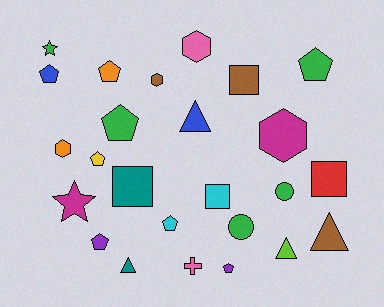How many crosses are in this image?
There is 1 cross.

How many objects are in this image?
There are 25 objects.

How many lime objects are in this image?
There is 1 lime object.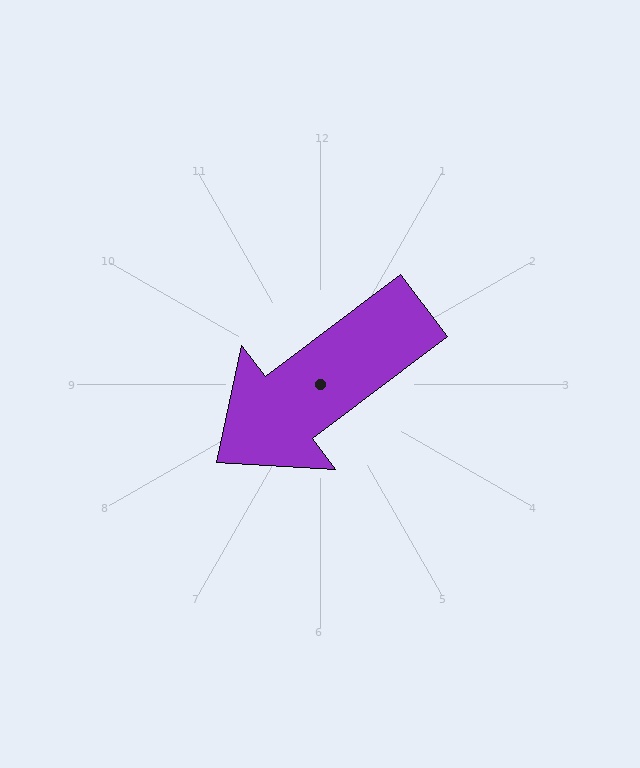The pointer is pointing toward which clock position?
Roughly 8 o'clock.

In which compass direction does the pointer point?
Southwest.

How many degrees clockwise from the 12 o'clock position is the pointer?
Approximately 233 degrees.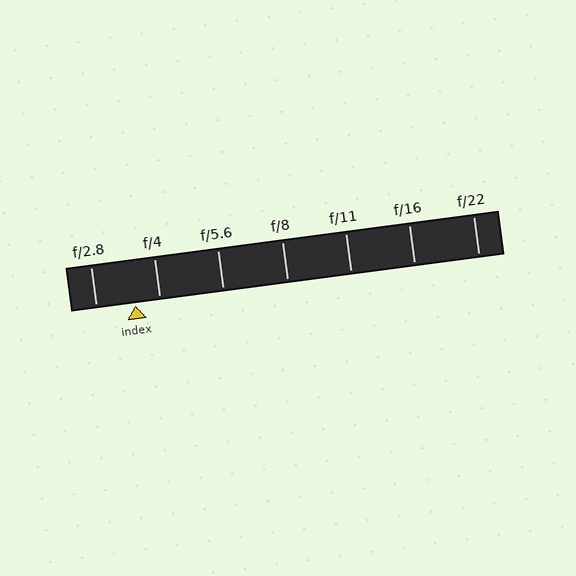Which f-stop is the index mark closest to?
The index mark is closest to f/4.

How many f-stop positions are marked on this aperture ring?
There are 7 f-stop positions marked.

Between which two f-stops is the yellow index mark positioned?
The index mark is between f/2.8 and f/4.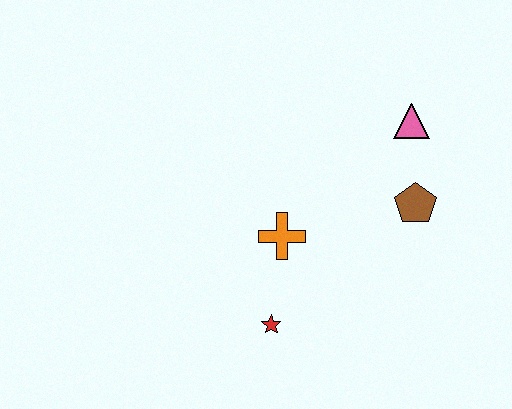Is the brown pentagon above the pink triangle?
No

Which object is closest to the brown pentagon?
The pink triangle is closest to the brown pentagon.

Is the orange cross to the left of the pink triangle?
Yes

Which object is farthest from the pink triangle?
The red star is farthest from the pink triangle.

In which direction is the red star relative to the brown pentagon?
The red star is to the left of the brown pentagon.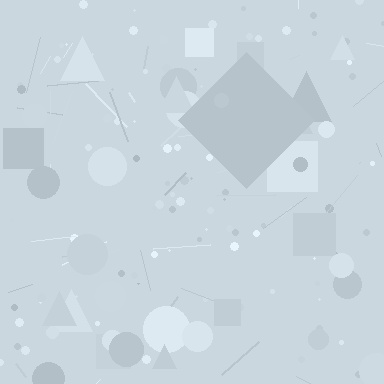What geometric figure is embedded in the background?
A diamond is embedded in the background.